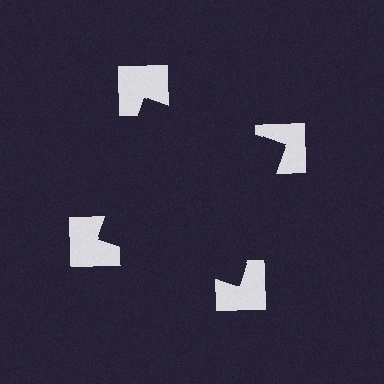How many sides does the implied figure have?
4 sides.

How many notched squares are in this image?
There are 4 — one at each vertex of the illusory square.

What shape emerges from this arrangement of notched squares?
An illusory square — its edges are inferred from the aligned wedge cuts in the notched squares, not physically drawn.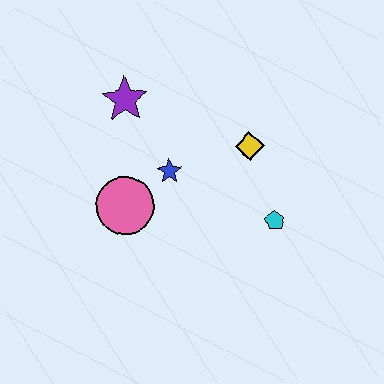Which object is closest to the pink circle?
The blue star is closest to the pink circle.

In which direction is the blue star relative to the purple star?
The blue star is below the purple star.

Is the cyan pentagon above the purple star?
No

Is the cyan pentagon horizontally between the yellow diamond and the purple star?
No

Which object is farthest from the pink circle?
The cyan pentagon is farthest from the pink circle.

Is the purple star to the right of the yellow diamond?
No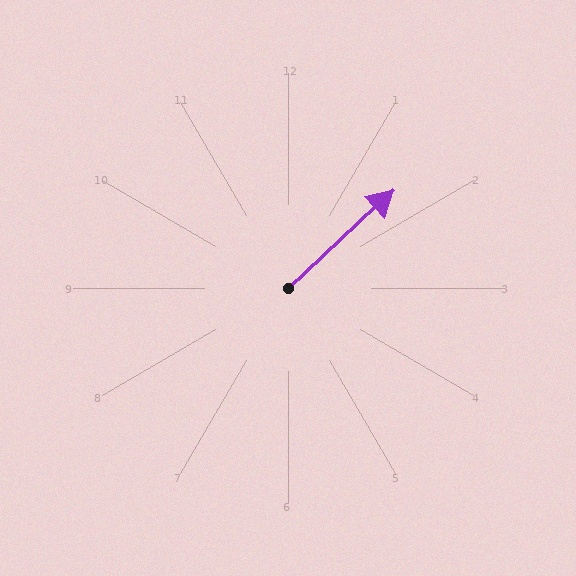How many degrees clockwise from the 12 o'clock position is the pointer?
Approximately 47 degrees.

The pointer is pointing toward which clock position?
Roughly 2 o'clock.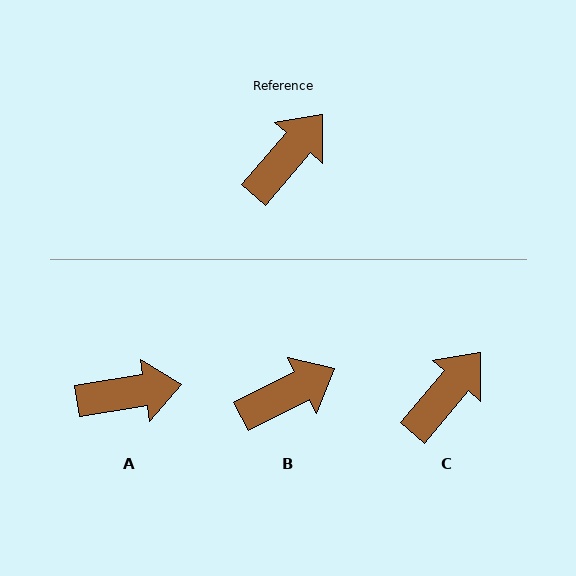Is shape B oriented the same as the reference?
No, it is off by about 22 degrees.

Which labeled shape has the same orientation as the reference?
C.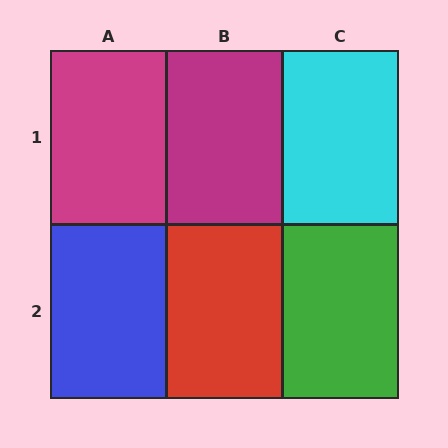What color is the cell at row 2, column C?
Green.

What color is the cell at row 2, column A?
Blue.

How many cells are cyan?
1 cell is cyan.